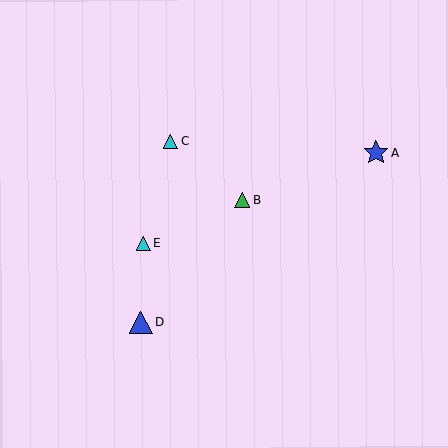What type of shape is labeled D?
Shape D is a blue triangle.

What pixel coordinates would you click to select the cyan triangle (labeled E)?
Click at (144, 243) to select the cyan triangle E.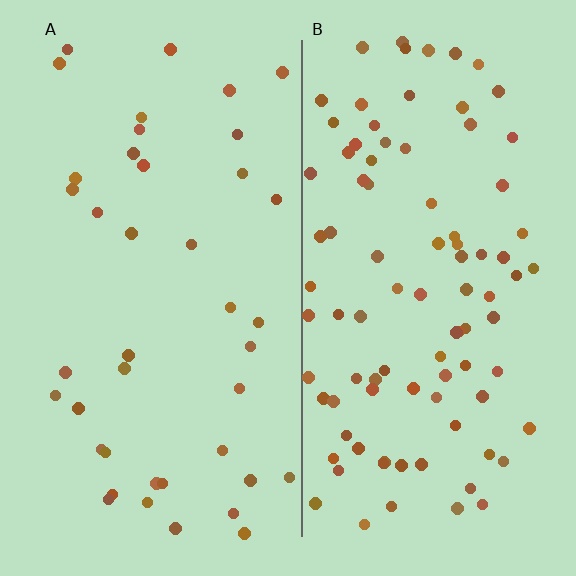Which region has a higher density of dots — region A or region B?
B (the right).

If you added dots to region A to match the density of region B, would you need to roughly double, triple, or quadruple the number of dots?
Approximately double.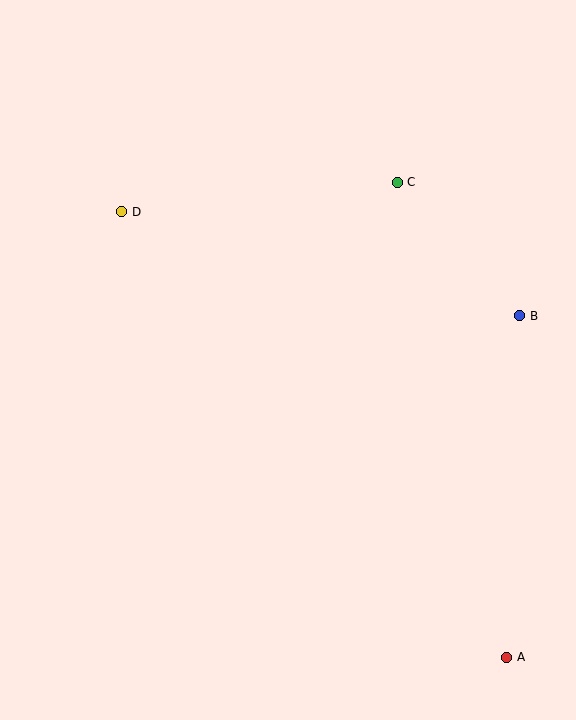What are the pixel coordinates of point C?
Point C is at (397, 182).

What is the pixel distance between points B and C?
The distance between B and C is 181 pixels.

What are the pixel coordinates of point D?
Point D is at (122, 212).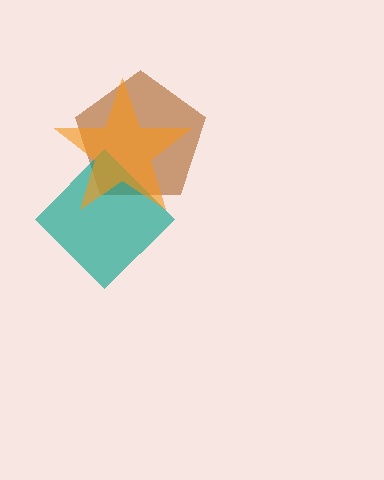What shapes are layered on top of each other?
The layered shapes are: a brown pentagon, a teal diamond, an orange star.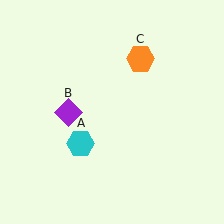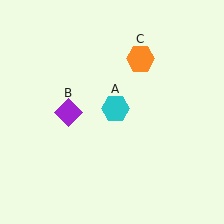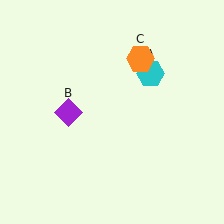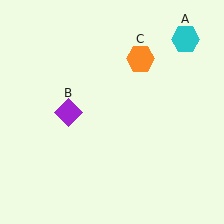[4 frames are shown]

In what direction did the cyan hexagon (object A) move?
The cyan hexagon (object A) moved up and to the right.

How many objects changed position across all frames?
1 object changed position: cyan hexagon (object A).